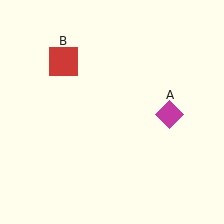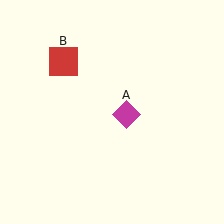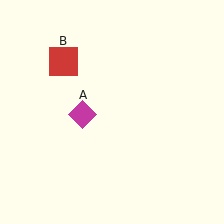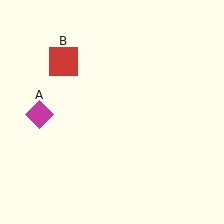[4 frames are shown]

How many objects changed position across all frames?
1 object changed position: magenta diamond (object A).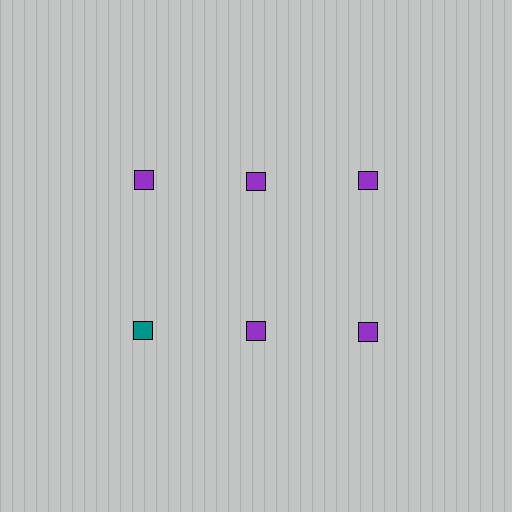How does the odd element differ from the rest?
It has a different color: teal instead of purple.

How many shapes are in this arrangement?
There are 6 shapes arranged in a grid pattern.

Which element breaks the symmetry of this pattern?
The teal square in the second row, leftmost column breaks the symmetry. All other shapes are purple squares.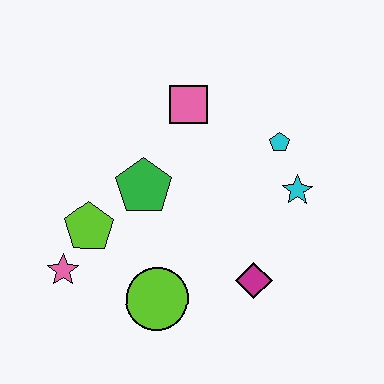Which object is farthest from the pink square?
The pink star is farthest from the pink square.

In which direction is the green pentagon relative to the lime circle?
The green pentagon is above the lime circle.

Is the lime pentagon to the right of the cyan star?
No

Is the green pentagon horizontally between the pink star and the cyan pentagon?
Yes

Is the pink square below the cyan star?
No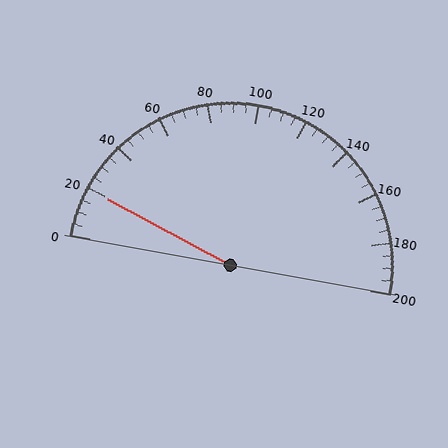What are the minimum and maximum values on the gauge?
The gauge ranges from 0 to 200.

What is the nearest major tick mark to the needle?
The nearest major tick mark is 20.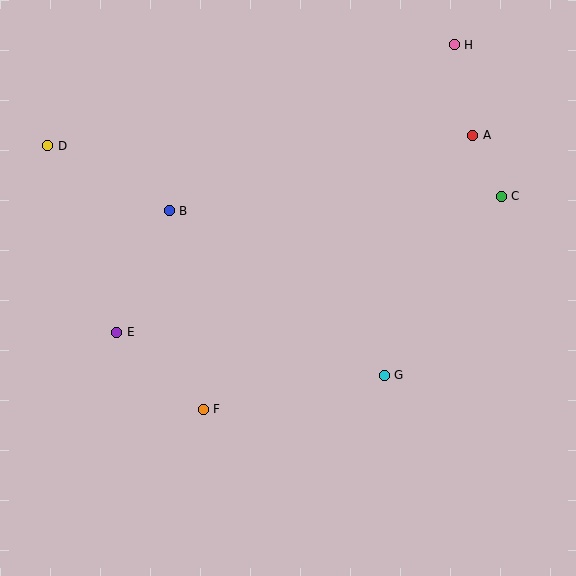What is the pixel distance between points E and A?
The distance between E and A is 407 pixels.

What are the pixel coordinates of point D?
Point D is at (48, 146).